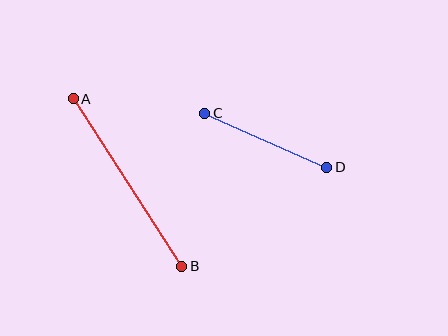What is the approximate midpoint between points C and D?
The midpoint is at approximately (266, 140) pixels.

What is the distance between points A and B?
The distance is approximately 200 pixels.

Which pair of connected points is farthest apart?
Points A and B are farthest apart.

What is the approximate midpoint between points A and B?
The midpoint is at approximately (128, 183) pixels.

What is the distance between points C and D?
The distance is approximately 133 pixels.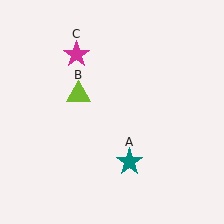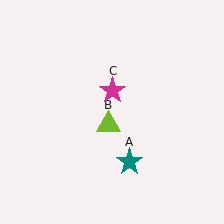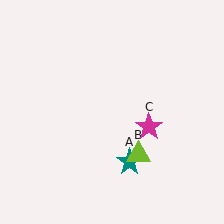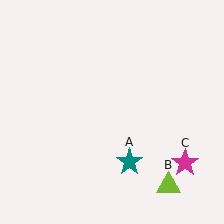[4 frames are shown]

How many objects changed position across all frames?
2 objects changed position: lime triangle (object B), magenta star (object C).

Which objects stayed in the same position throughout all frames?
Teal star (object A) remained stationary.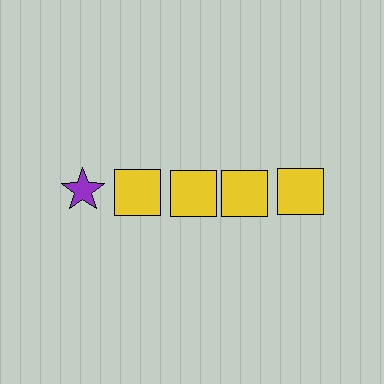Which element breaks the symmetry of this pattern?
The purple star in the top row, leftmost column breaks the symmetry. All other shapes are yellow squares.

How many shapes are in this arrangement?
There are 5 shapes arranged in a grid pattern.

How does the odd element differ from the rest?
It differs in both color (purple instead of yellow) and shape (star instead of square).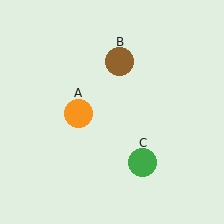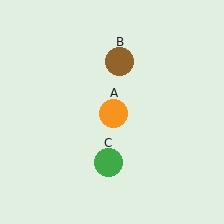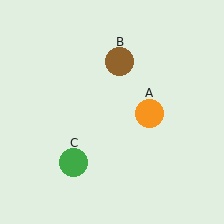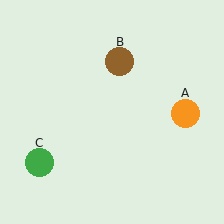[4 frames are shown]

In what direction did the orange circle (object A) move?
The orange circle (object A) moved right.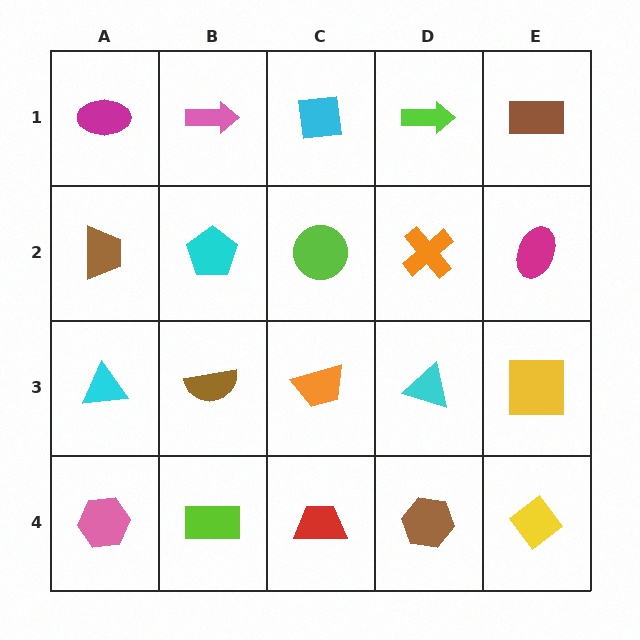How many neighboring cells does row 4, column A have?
2.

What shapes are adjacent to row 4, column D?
A cyan triangle (row 3, column D), a red trapezoid (row 4, column C), a yellow diamond (row 4, column E).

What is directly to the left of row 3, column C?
A brown semicircle.